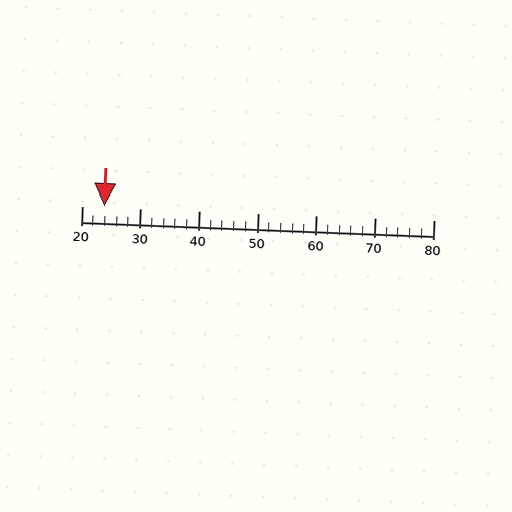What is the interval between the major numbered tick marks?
The major tick marks are spaced 10 units apart.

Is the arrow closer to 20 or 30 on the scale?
The arrow is closer to 20.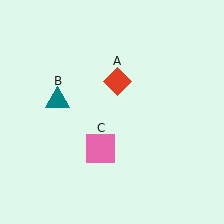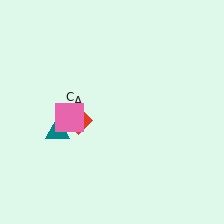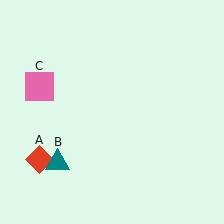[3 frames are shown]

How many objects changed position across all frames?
3 objects changed position: red diamond (object A), teal triangle (object B), pink square (object C).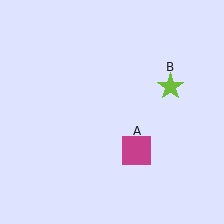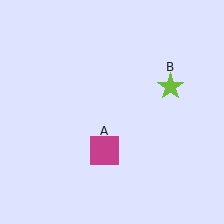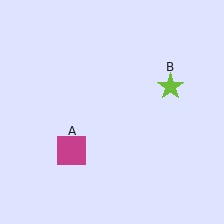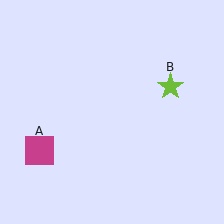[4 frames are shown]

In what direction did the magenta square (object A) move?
The magenta square (object A) moved left.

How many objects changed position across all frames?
1 object changed position: magenta square (object A).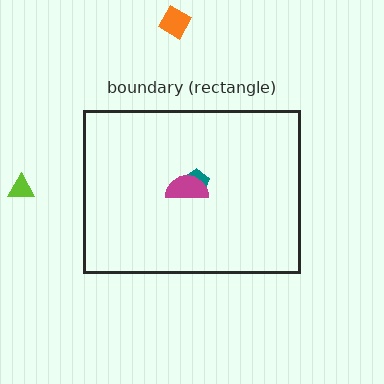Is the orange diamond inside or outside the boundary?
Outside.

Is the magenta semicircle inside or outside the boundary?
Inside.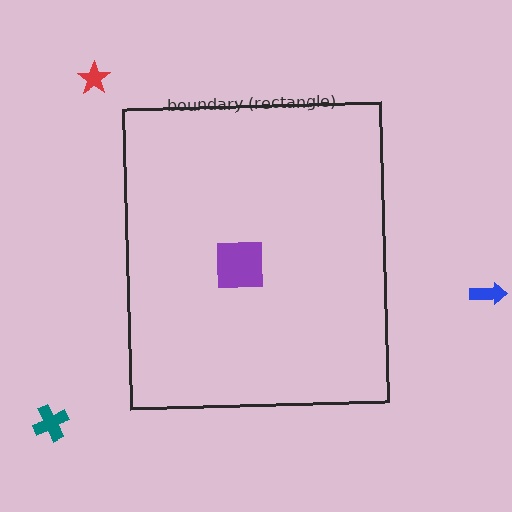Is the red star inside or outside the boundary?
Outside.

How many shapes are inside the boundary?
1 inside, 3 outside.